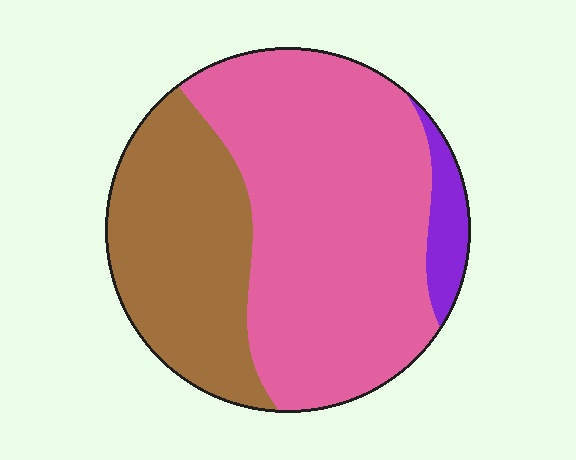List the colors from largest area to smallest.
From largest to smallest: pink, brown, purple.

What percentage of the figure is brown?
Brown takes up between a quarter and a half of the figure.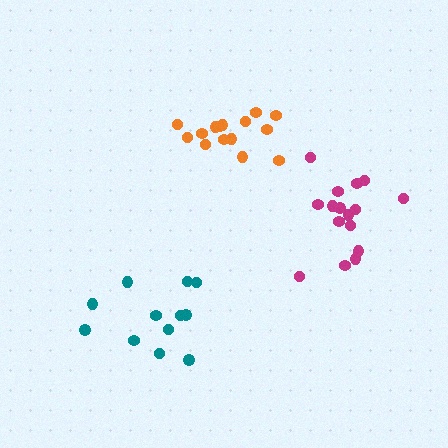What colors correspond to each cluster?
The clusters are colored: orange, teal, magenta.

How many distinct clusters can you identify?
There are 3 distinct clusters.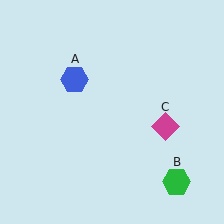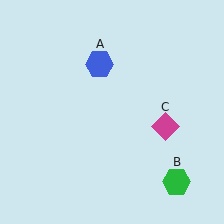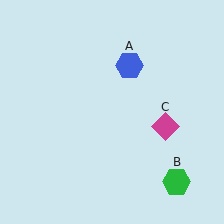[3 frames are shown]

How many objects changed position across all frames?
1 object changed position: blue hexagon (object A).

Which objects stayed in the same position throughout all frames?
Green hexagon (object B) and magenta diamond (object C) remained stationary.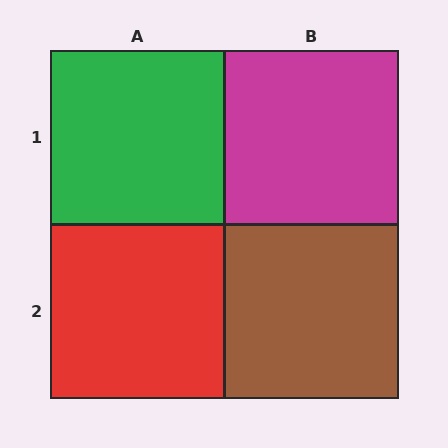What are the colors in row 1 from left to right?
Green, magenta.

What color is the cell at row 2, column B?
Brown.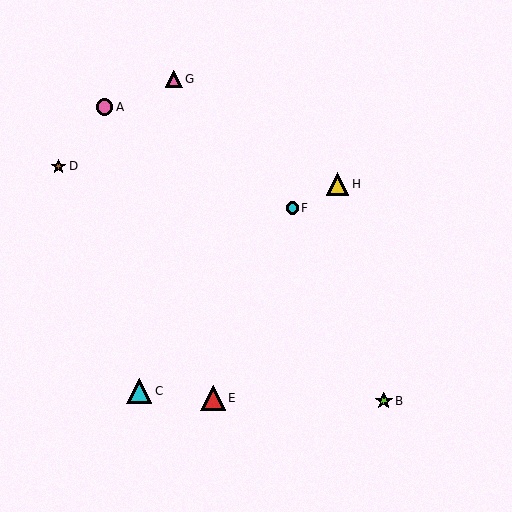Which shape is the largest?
The cyan triangle (labeled C) is the largest.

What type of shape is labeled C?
Shape C is a cyan triangle.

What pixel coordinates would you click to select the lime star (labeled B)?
Click at (384, 401) to select the lime star B.